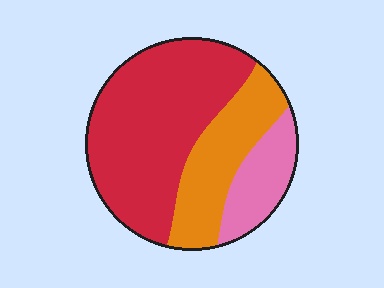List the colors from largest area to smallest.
From largest to smallest: red, orange, pink.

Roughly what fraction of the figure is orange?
Orange covers about 25% of the figure.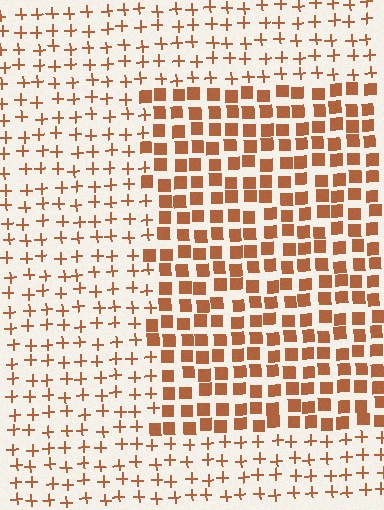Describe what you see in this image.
The image is filled with small brown elements arranged in a uniform grid. A rectangle-shaped region contains squares, while the surrounding area contains plus signs. The boundary is defined purely by the change in element shape.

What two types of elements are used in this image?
The image uses squares inside the rectangle region and plus signs outside it.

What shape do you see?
I see a rectangle.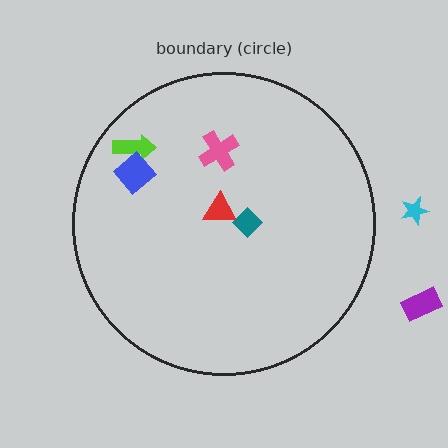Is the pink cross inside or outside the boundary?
Inside.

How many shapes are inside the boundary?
5 inside, 2 outside.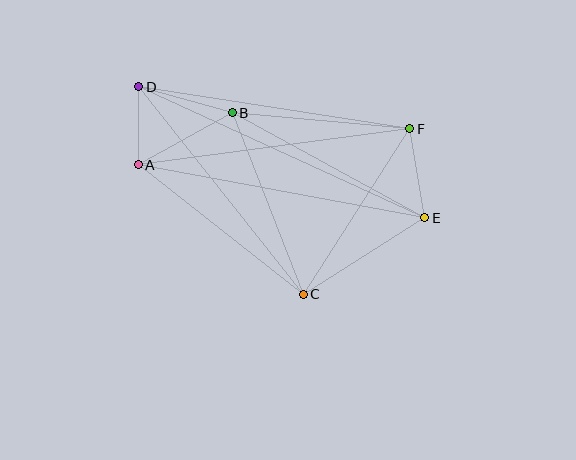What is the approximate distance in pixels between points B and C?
The distance between B and C is approximately 195 pixels.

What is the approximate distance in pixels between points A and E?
The distance between A and E is approximately 291 pixels.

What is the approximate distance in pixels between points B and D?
The distance between B and D is approximately 97 pixels.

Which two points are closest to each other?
Points A and D are closest to each other.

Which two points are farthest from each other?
Points D and E are farthest from each other.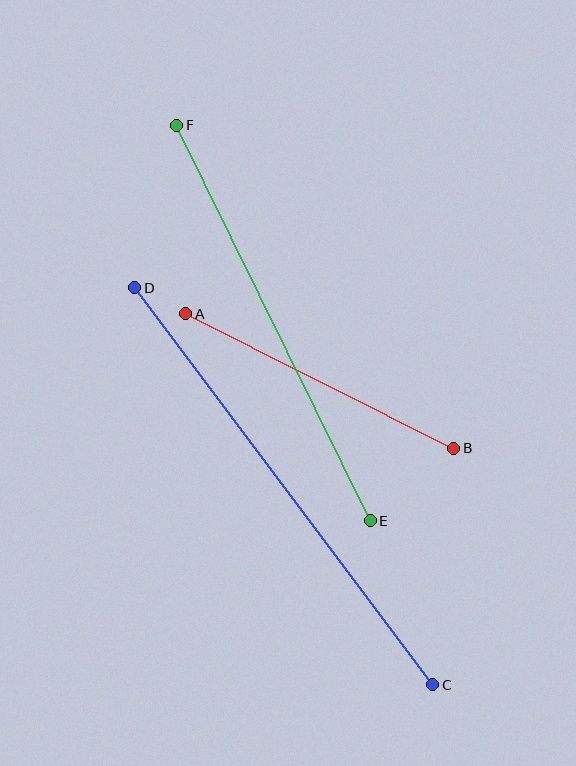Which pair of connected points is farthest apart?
Points C and D are farthest apart.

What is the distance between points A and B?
The distance is approximately 300 pixels.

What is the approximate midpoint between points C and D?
The midpoint is at approximately (284, 486) pixels.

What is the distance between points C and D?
The distance is approximately 496 pixels.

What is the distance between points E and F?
The distance is approximately 440 pixels.